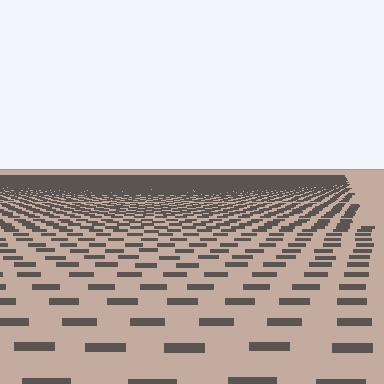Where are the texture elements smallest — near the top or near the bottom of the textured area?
Near the top.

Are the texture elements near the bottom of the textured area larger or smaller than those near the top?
Larger. Near the bottom, elements are closer to the viewer and appear at a bigger on-screen size.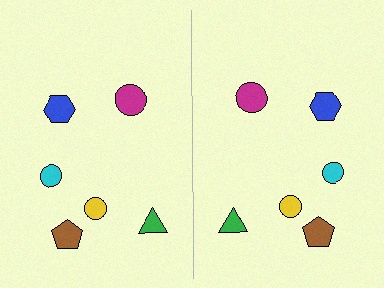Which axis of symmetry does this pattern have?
The pattern has a vertical axis of symmetry running through the center of the image.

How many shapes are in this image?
There are 12 shapes in this image.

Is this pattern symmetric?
Yes, this pattern has bilateral (reflection) symmetry.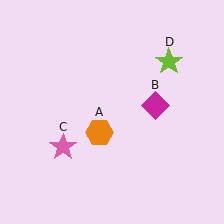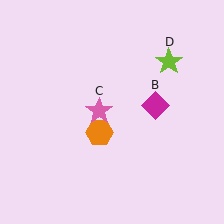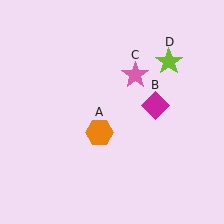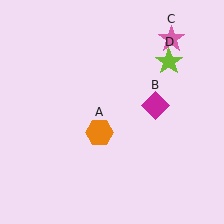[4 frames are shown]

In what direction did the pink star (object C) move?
The pink star (object C) moved up and to the right.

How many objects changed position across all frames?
1 object changed position: pink star (object C).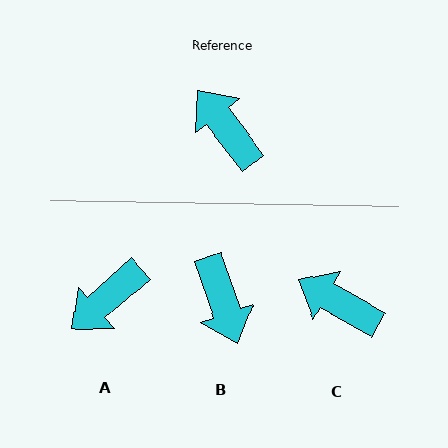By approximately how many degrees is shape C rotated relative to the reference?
Approximately 23 degrees counter-clockwise.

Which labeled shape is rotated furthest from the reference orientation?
B, about 161 degrees away.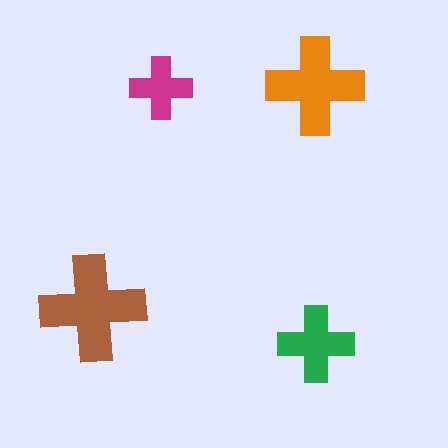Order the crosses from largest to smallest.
the brown one, the orange one, the green one, the magenta one.